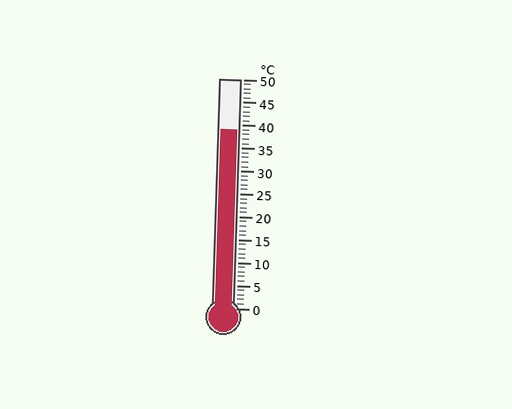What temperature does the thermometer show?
The thermometer shows approximately 39°C.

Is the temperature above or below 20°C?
The temperature is above 20°C.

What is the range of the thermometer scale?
The thermometer scale ranges from 0°C to 50°C.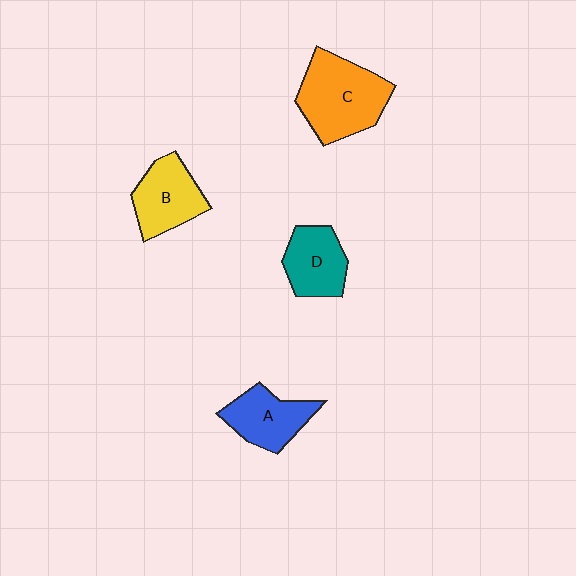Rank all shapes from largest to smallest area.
From largest to smallest: C (orange), B (yellow), A (blue), D (teal).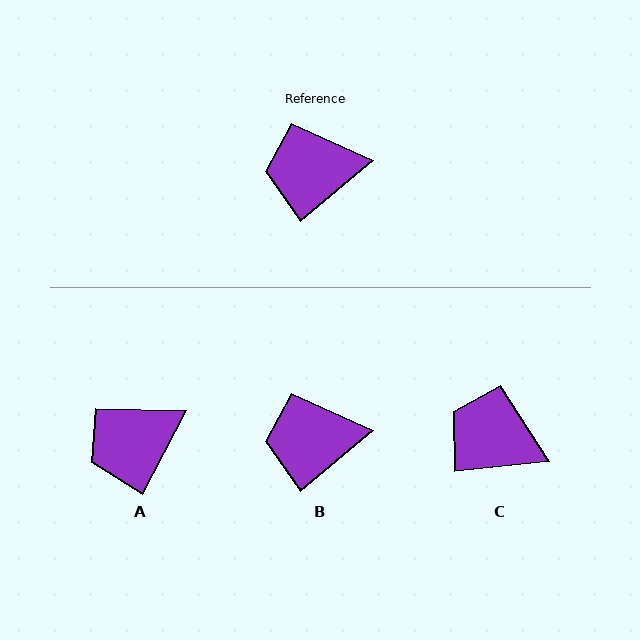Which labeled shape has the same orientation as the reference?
B.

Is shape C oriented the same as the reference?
No, it is off by about 33 degrees.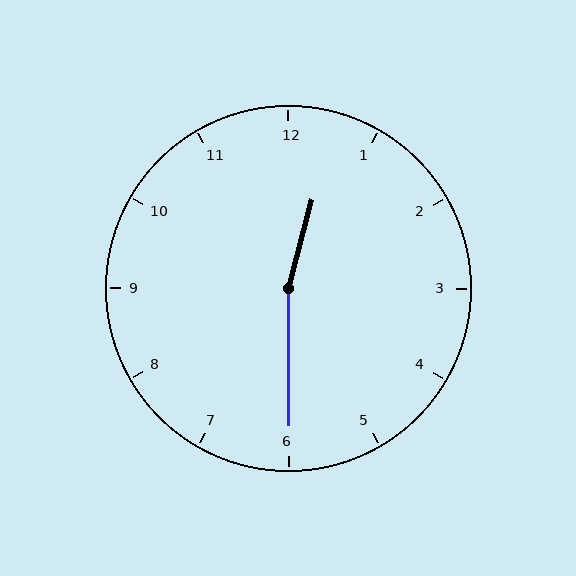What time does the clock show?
12:30.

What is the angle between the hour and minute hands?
Approximately 165 degrees.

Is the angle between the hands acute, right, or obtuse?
It is obtuse.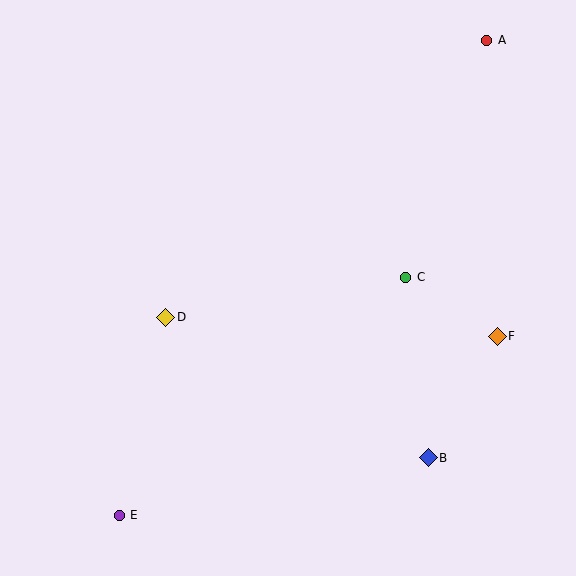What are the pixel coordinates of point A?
Point A is at (487, 40).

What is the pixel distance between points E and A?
The distance between E and A is 601 pixels.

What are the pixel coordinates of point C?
Point C is at (406, 277).